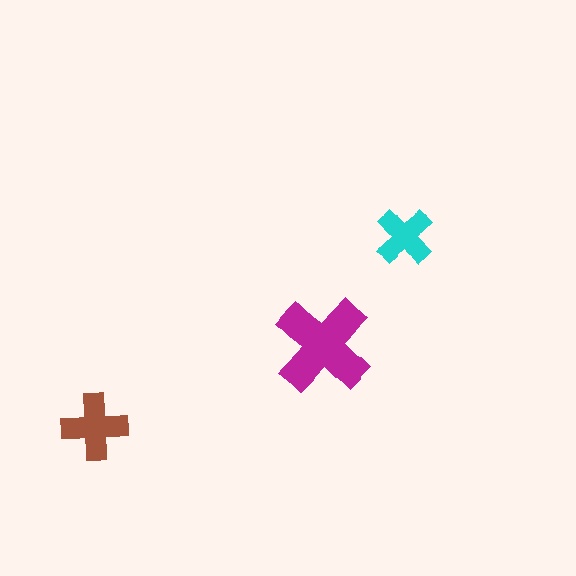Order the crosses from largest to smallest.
the magenta one, the brown one, the cyan one.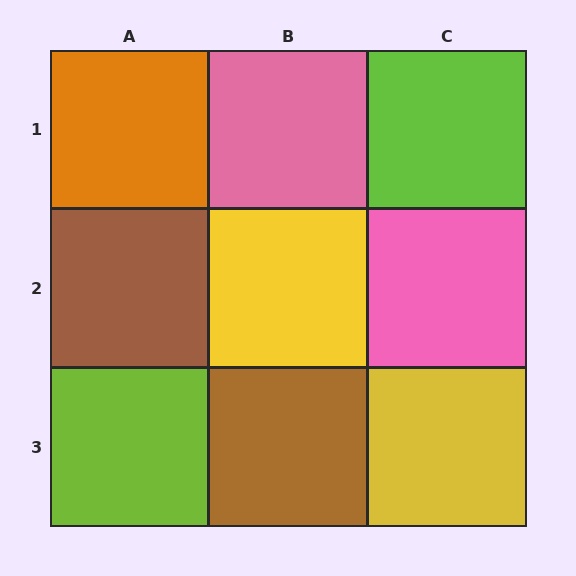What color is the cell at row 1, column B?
Pink.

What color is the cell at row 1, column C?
Lime.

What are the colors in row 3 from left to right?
Lime, brown, yellow.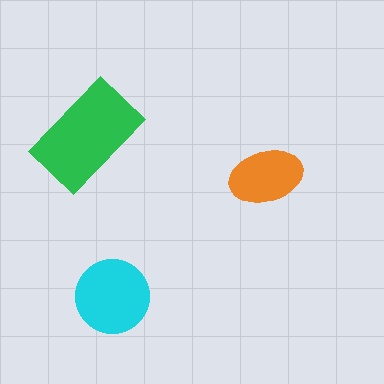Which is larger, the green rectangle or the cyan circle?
The green rectangle.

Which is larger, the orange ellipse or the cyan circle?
The cyan circle.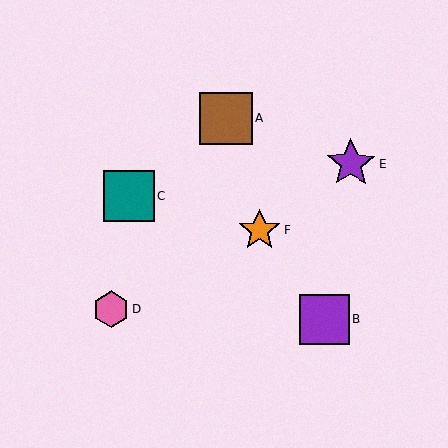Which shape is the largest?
The brown square (labeled A) is the largest.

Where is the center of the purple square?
The center of the purple square is at (324, 320).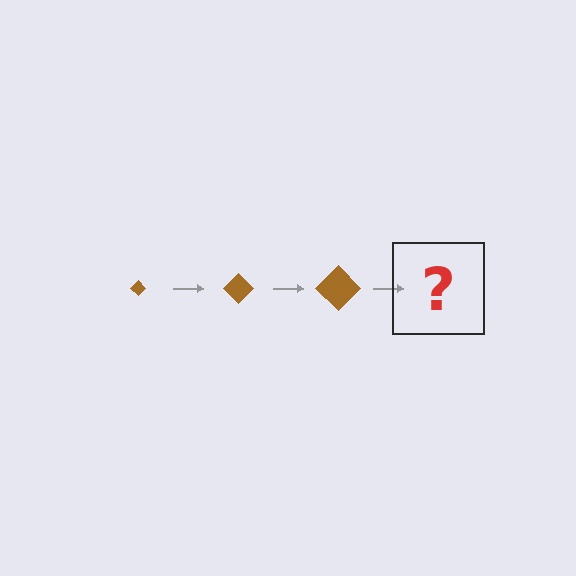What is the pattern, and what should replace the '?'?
The pattern is that the diamond gets progressively larger each step. The '?' should be a brown diamond, larger than the previous one.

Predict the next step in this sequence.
The next step is a brown diamond, larger than the previous one.